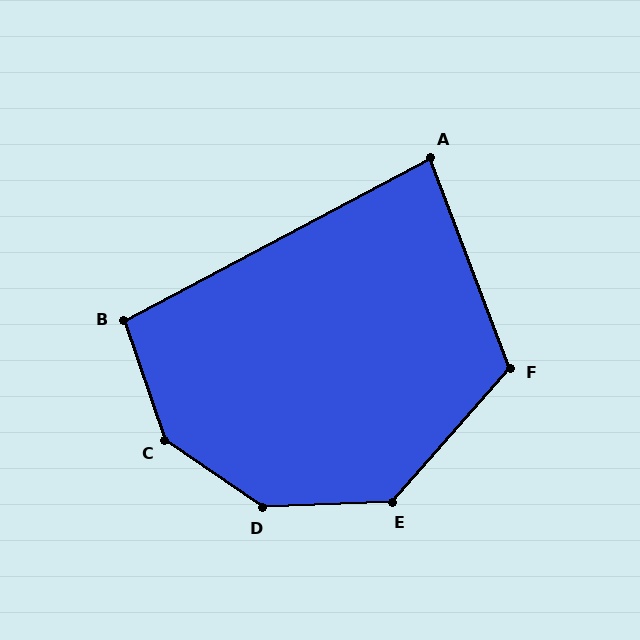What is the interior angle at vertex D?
Approximately 143 degrees (obtuse).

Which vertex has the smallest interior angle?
A, at approximately 83 degrees.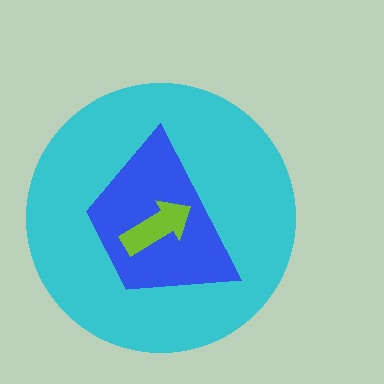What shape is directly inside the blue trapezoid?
The lime arrow.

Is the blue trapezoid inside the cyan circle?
Yes.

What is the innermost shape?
The lime arrow.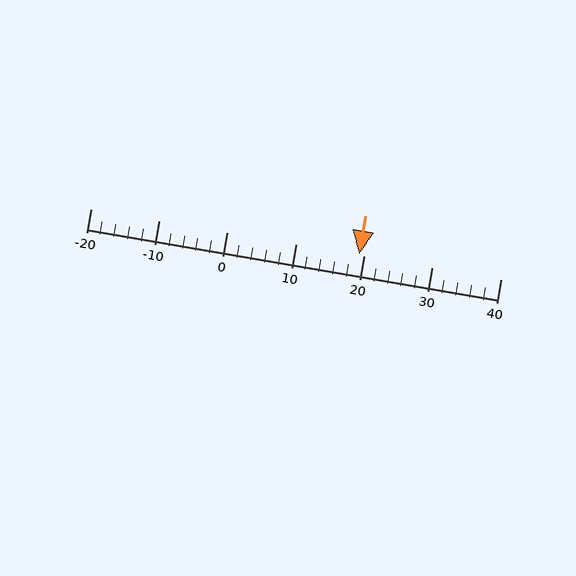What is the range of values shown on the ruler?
The ruler shows values from -20 to 40.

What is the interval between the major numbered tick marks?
The major tick marks are spaced 10 units apart.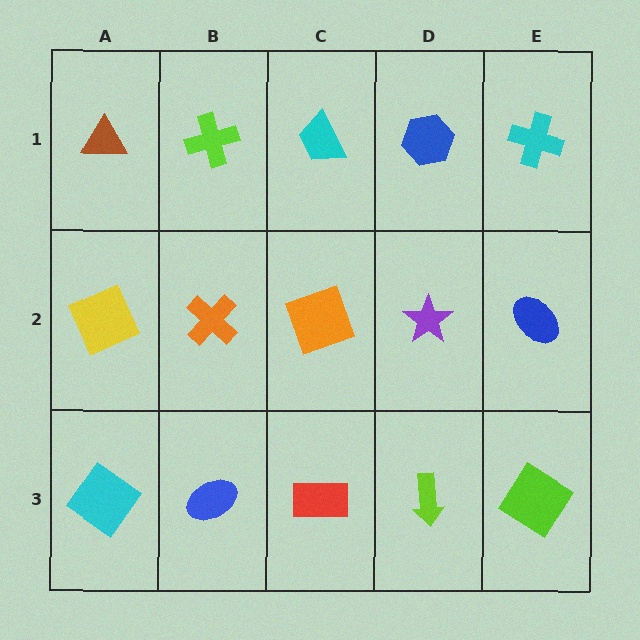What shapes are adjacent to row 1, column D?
A purple star (row 2, column D), a cyan trapezoid (row 1, column C), a cyan cross (row 1, column E).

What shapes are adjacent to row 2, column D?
A blue hexagon (row 1, column D), a lime arrow (row 3, column D), an orange square (row 2, column C), a blue ellipse (row 2, column E).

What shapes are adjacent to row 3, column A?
A yellow square (row 2, column A), a blue ellipse (row 3, column B).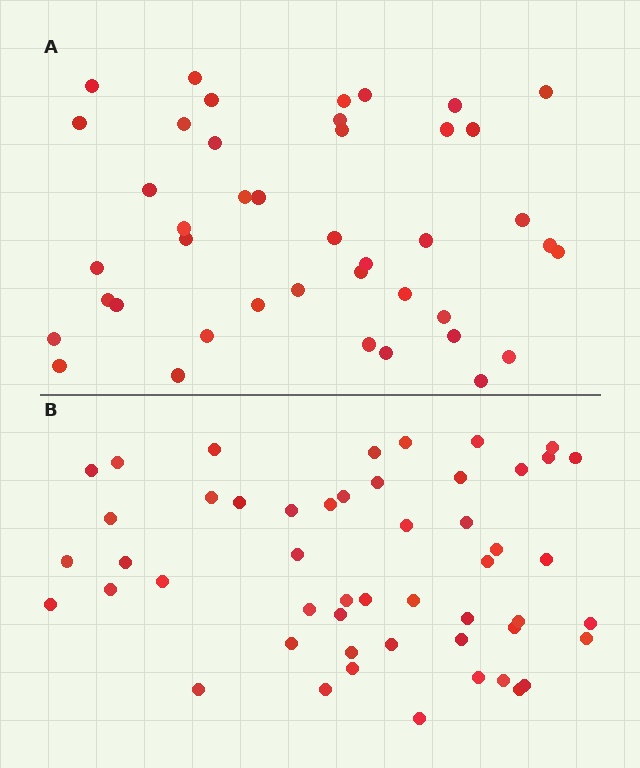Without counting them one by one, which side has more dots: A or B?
Region B (the bottom region) has more dots.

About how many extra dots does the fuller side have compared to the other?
Region B has roughly 8 or so more dots than region A.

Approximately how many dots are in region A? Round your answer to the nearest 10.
About 40 dots. (The exact count is 42, which rounds to 40.)